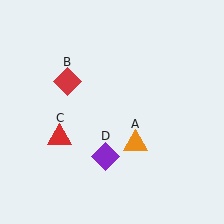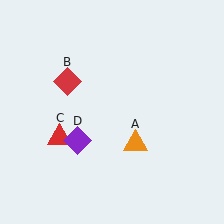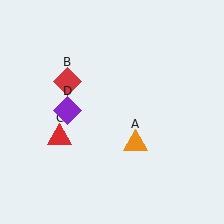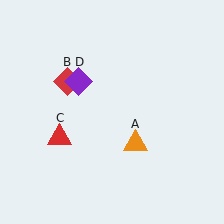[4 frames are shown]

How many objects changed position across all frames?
1 object changed position: purple diamond (object D).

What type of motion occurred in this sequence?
The purple diamond (object D) rotated clockwise around the center of the scene.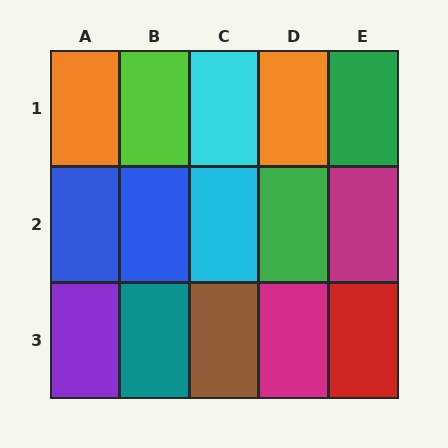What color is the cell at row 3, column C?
Brown.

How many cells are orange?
2 cells are orange.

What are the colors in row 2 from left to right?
Blue, blue, cyan, green, magenta.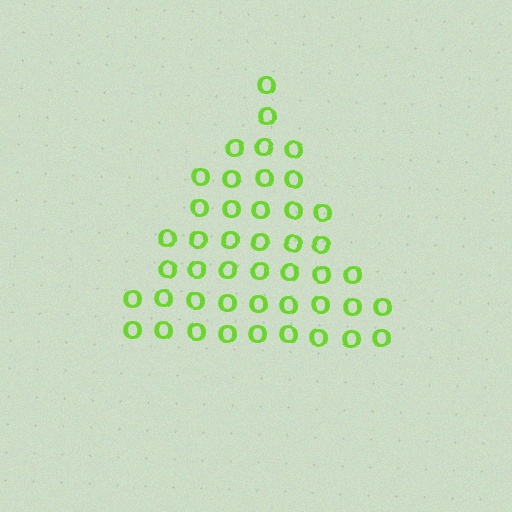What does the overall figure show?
The overall figure shows a triangle.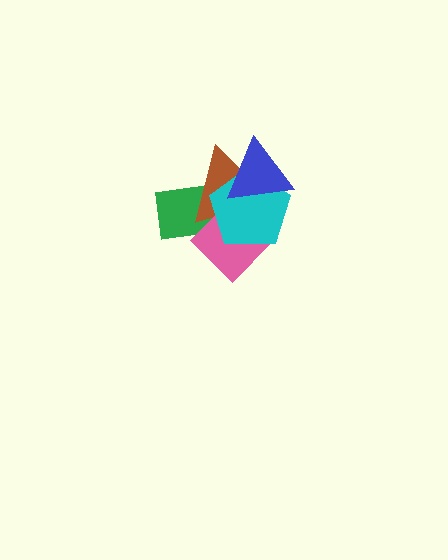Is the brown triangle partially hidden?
Yes, it is partially covered by another shape.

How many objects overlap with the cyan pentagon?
4 objects overlap with the cyan pentagon.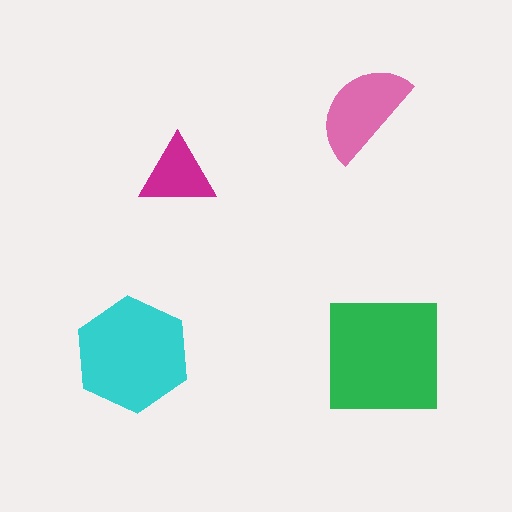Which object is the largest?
The green square.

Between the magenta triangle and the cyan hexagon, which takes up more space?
The cyan hexagon.